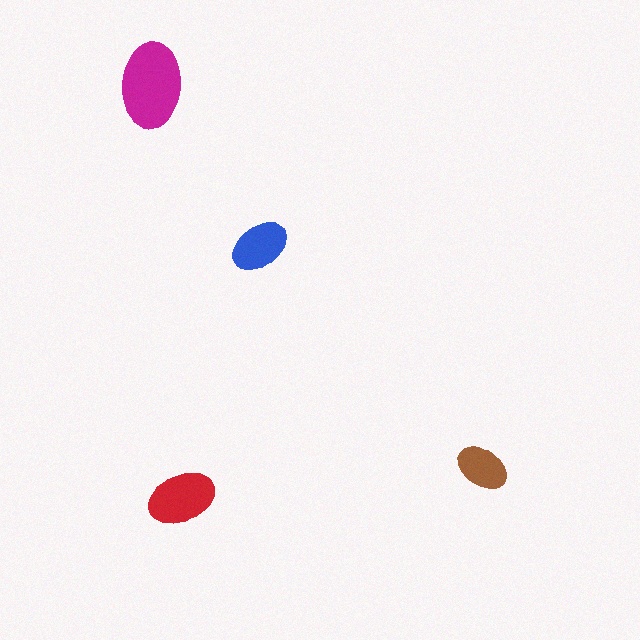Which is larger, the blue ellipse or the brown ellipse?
The blue one.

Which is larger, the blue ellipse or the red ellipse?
The red one.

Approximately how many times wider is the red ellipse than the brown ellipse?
About 1.5 times wider.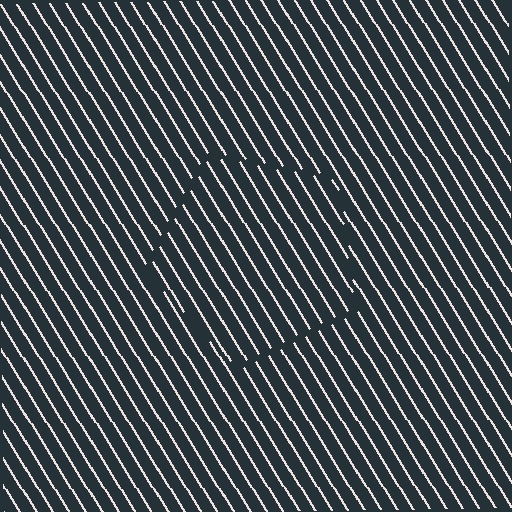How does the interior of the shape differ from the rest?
The interior of the shape contains the same grating, shifted by half a period — the contour is defined by the phase discontinuity where line-ends from the inner and outer gratings abut.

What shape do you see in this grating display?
An illusory pentagon. The interior of the shape contains the same grating, shifted by half a period — the contour is defined by the phase discontinuity where line-ends from the inner and outer gratings abut.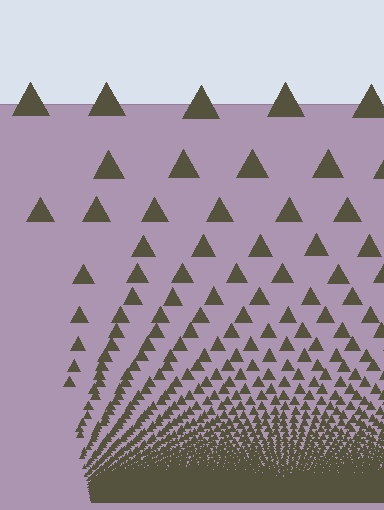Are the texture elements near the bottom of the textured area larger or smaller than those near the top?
Smaller. The gradient is inverted — elements near the bottom are smaller and denser.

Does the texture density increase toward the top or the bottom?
Density increases toward the bottom.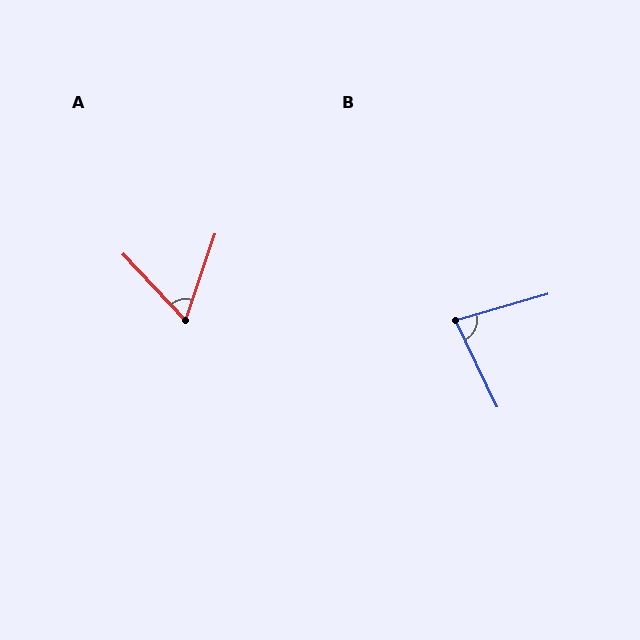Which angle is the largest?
B, at approximately 80 degrees.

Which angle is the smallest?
A, at approximately 62 degrees.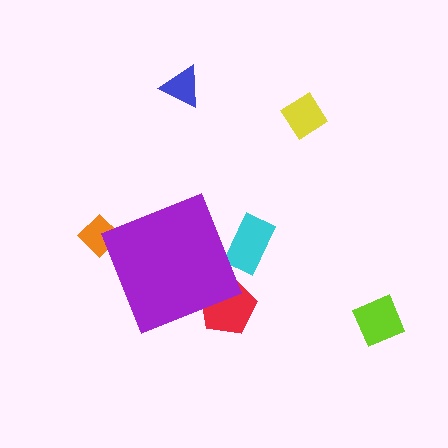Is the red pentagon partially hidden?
Yes, the red pentagon is partially hidden behind the purple diamond.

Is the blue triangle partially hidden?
No, the blue triangle is fully visible.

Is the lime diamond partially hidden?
No, the lime diamond is fully visible.